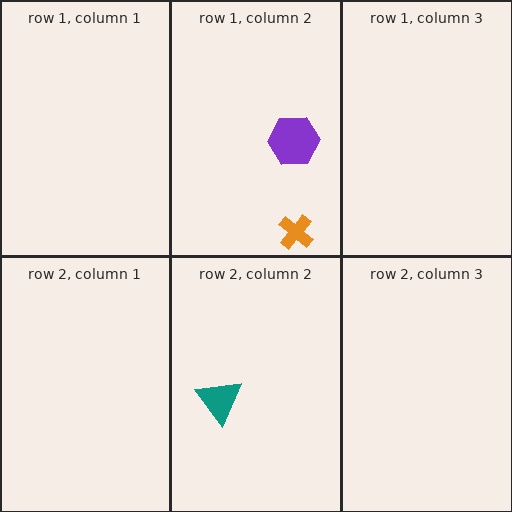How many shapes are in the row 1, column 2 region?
2.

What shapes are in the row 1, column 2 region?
The orange cross, the purple hexagon.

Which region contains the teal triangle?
The row 2, column 2 region.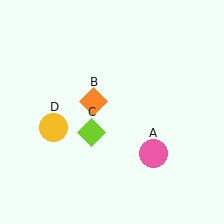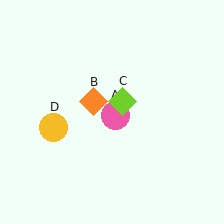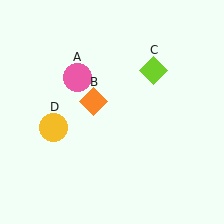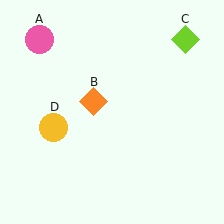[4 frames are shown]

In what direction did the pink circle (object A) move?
The pink circle (object A) moved up and to the left.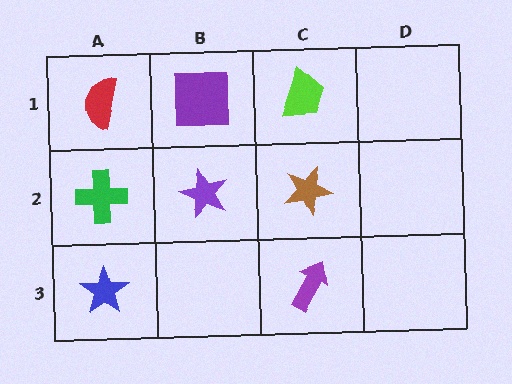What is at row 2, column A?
A green cross.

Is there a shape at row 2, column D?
No, that cell is empty.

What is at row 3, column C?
A purple arrow.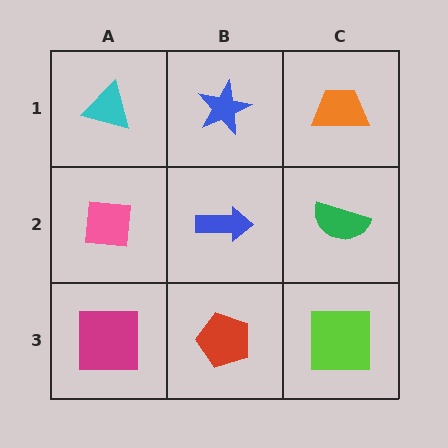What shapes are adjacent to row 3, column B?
A blue arrow (row 2, column B), a magenta square (row 3, column A), a lime square (row 3, column C).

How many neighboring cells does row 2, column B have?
4.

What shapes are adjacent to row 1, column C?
A green semicircle (row 2, column C), a blue star (row 1, column B).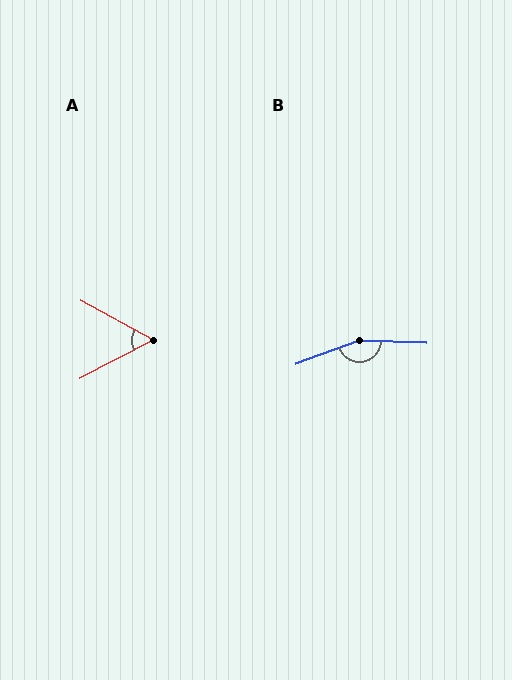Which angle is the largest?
B, at approximately 158 degrees.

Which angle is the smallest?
A, at approximately 56 degrees.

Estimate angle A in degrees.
Approximately 56 degrees.